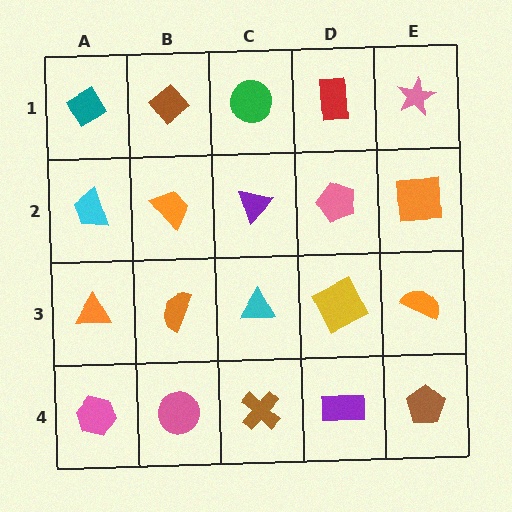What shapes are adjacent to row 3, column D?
A pink pentagon (row 2, column D), a purple rectangle (row 4, column D), a cyan triangle (row 3, column C), an orange semicircle (row 3, column E).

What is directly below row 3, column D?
A purple rectangle.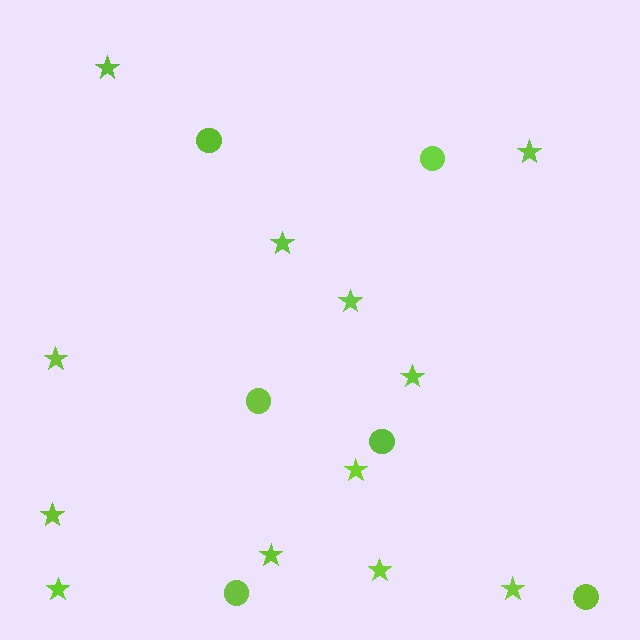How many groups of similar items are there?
There are 2 groups: one group of stars (12) and one group of circles (6).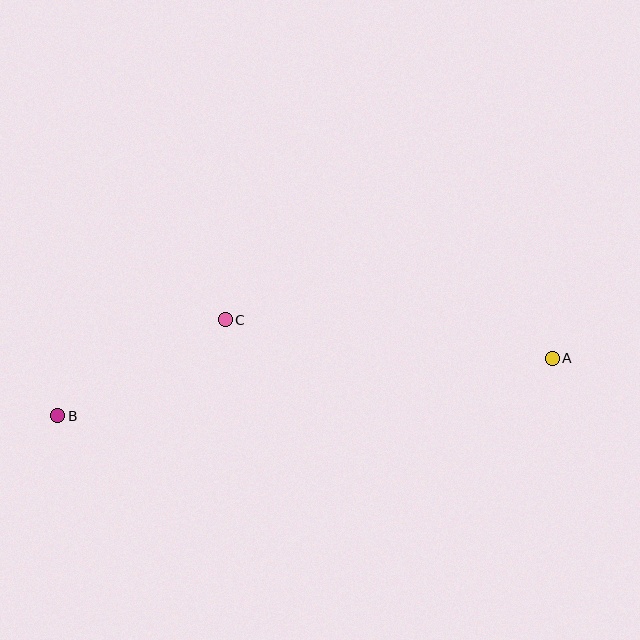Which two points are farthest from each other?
Points A and B are farthest from each other.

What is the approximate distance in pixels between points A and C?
The distance between A and C is approximately 329 pixels.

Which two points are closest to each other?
Points B and C are closest to each other.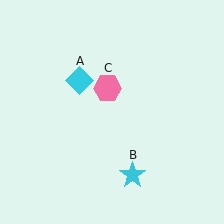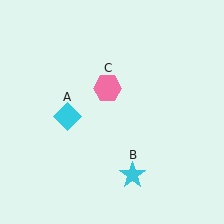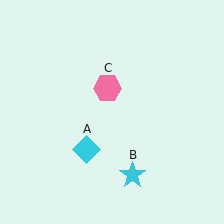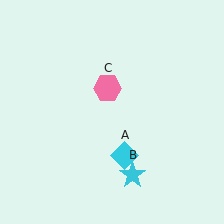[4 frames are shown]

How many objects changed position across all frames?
1 object changed position: cyan diamond (object A).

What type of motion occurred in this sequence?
The cyan diamond (object A) rotated counterclockwise around the center of the scene.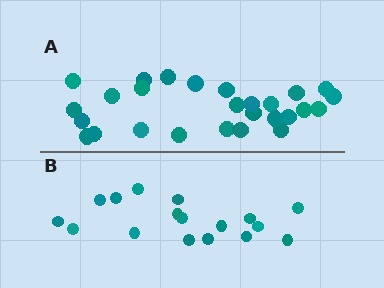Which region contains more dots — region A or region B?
Region A (the top region) has more dots.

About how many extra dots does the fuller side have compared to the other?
Region A has roughly 10 or so more dots than region B.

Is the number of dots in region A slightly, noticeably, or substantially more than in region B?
Region A has substantially more. The ratio is roughly 1.6 to 1.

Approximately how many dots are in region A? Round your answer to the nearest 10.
About 30 dots. (The exact count is 27, which rounds to 30.)